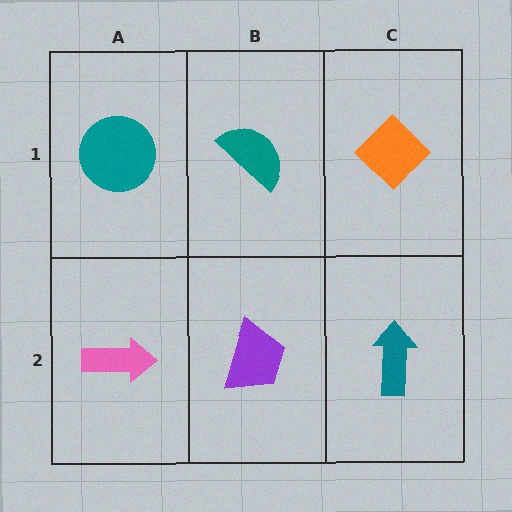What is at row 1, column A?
A teal circle.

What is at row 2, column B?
A purple trapezoid.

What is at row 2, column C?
A teal arrow.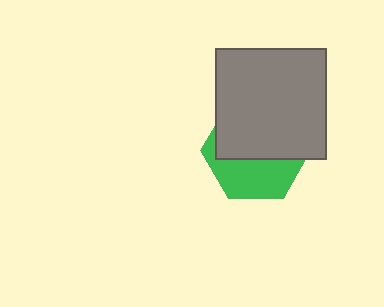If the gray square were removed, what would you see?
You would see the complete green hexagon.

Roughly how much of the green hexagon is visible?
A small part of it is visible (roughly 43%).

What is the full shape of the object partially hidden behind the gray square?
The partially hidden object is a green hexagon.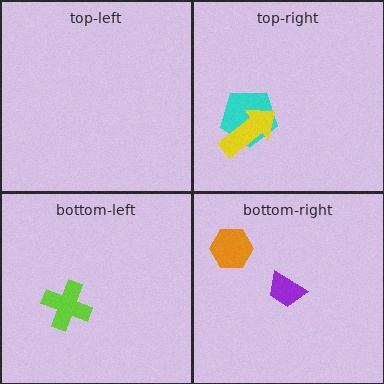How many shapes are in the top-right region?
2.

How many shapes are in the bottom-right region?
2.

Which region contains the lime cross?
The bottom-left region.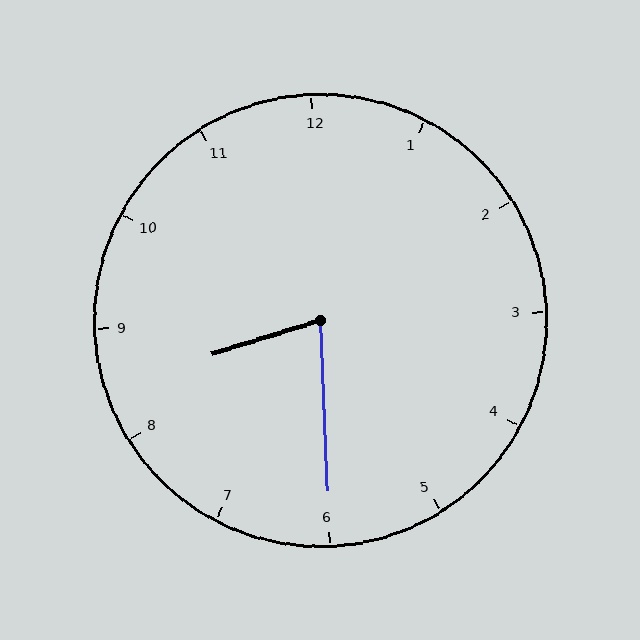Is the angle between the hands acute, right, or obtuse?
It is acute.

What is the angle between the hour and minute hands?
Approximately 75 degrees.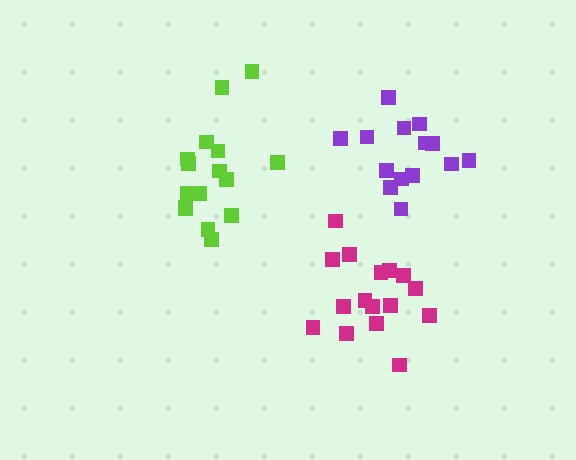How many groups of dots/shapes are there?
There are 3 groups.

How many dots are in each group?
Group 1: 17 dots, Group 2: 14 dots, Group 3: 16 dots (47 total).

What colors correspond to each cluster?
The clusters are colored: magenta, purple, lime.